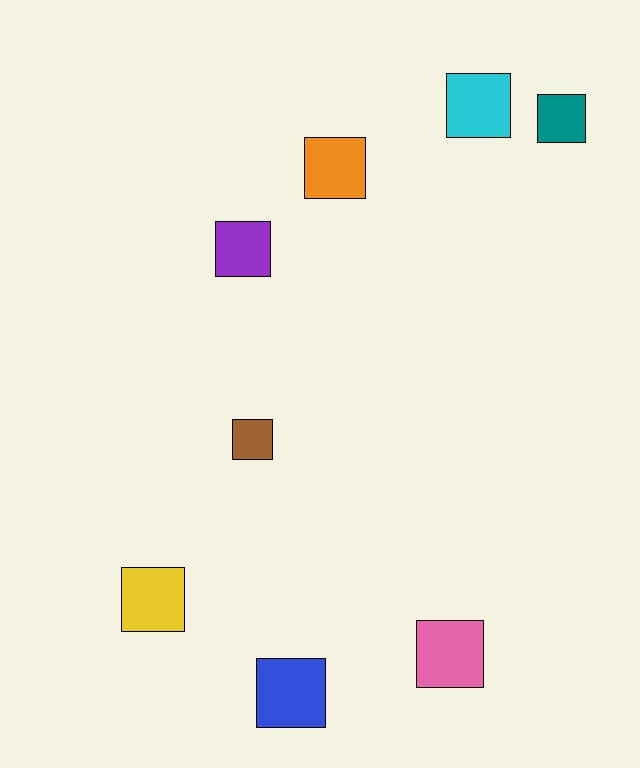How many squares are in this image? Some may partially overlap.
There are 8 squares.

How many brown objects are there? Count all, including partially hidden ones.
There is 1 brown object.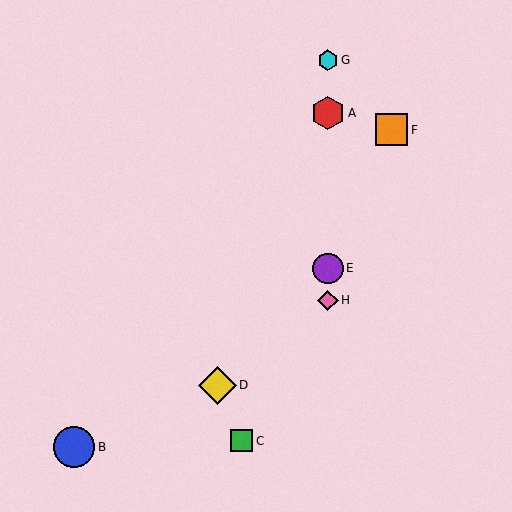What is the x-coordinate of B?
Object B is at x≈74.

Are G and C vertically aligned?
No, G is at x≈328 and C is at x≈241.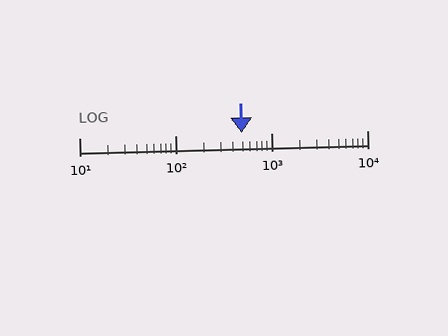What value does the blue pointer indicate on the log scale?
The pointer indicates approximately 490.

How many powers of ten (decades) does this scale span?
The scale spans 3 decades, from 10 to 10000.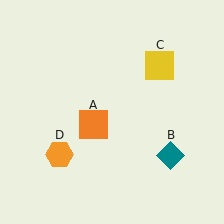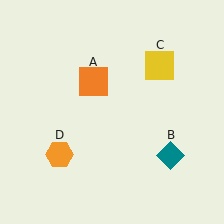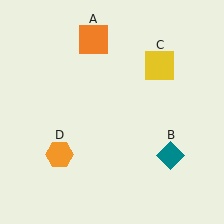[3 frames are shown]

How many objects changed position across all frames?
1 object changed position: orange square (object A).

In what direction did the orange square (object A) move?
The orange square (object A) moved up.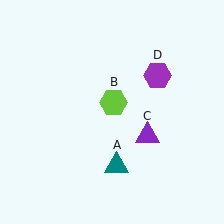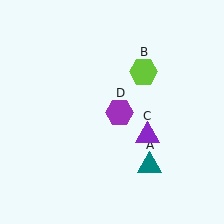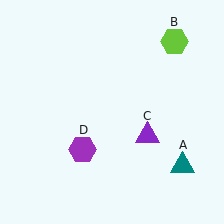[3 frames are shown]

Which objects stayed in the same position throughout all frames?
Purple triangle (object C) remained stationary.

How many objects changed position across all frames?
3 objects changed position: teal triangle (object A), lime hexagon (object B), purple hexagon (object D).